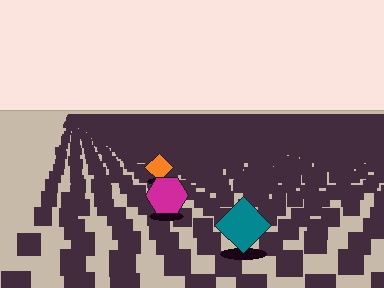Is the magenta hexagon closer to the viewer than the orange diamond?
Yes. The magenta hexagon is closer — you can tell from the texture gradient: the ground texture is coarser near it.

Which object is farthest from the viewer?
The orange diamond is farthest from the viewer. It appears smaller and the ground texture around it is denser.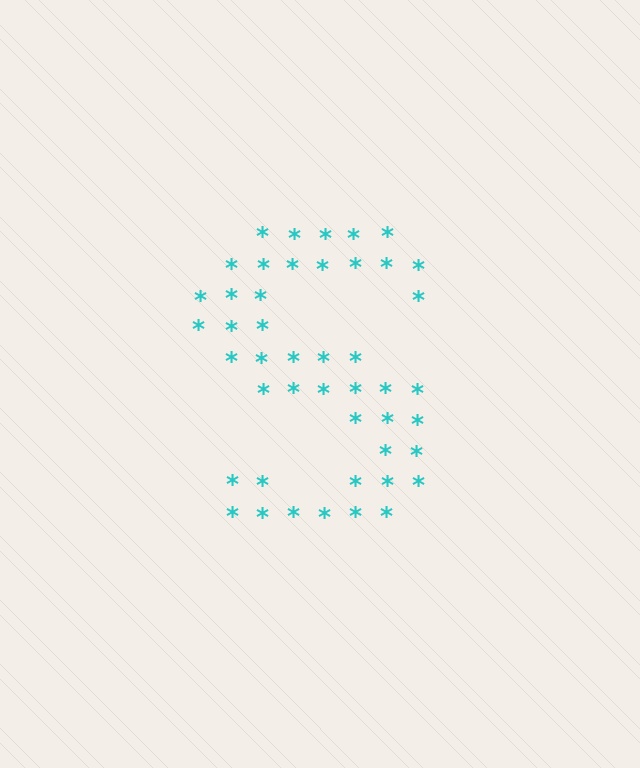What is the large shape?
The large shape is the letter S.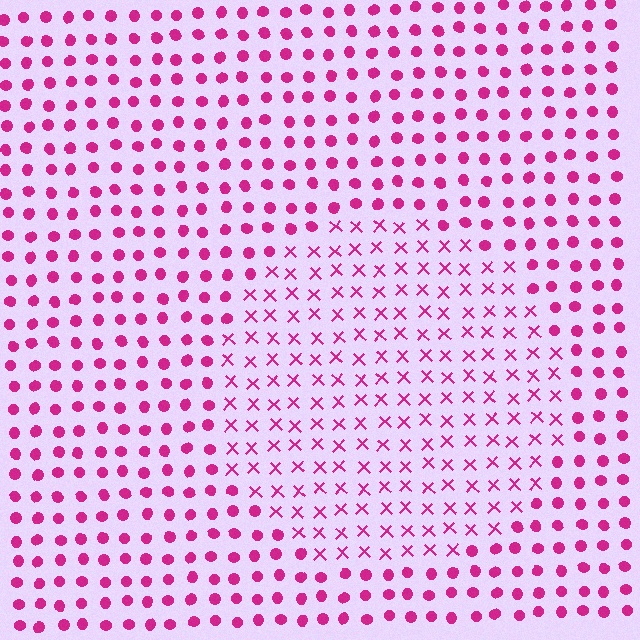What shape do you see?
I see a circle.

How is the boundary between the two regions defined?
The boundary is defined by a change in element shape: X marks inside vs. circles outside. All elements share the same color and spacing.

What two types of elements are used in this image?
The image uses X marks inside the circle region and circles outside it.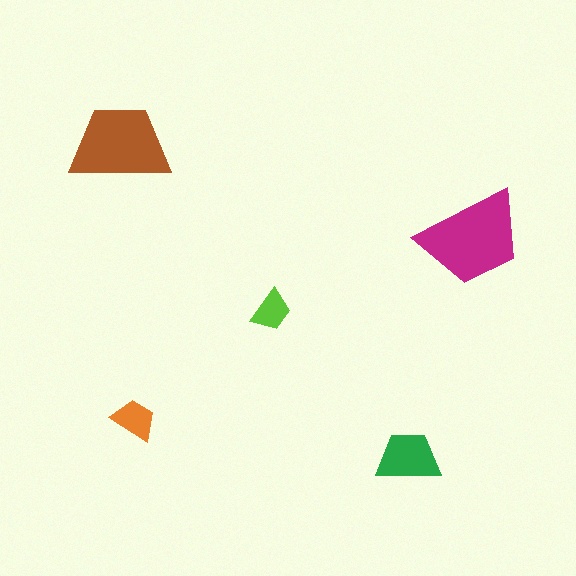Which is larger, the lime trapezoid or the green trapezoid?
The green one.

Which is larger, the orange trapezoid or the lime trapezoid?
The orange one.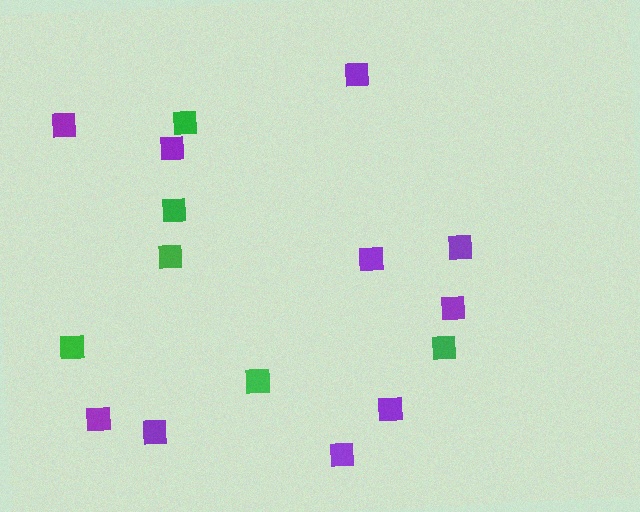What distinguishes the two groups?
There are 2 groups: one group of green squares (6) and one group of purple squares (10).